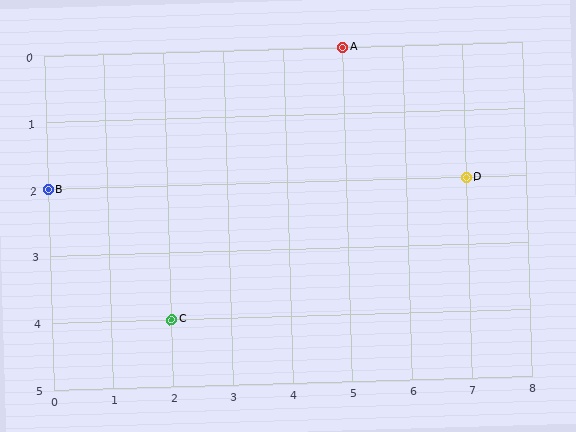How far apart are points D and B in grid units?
Points D and B are 7 columns apart.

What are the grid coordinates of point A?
Point A is at grid coordinates (5, 0).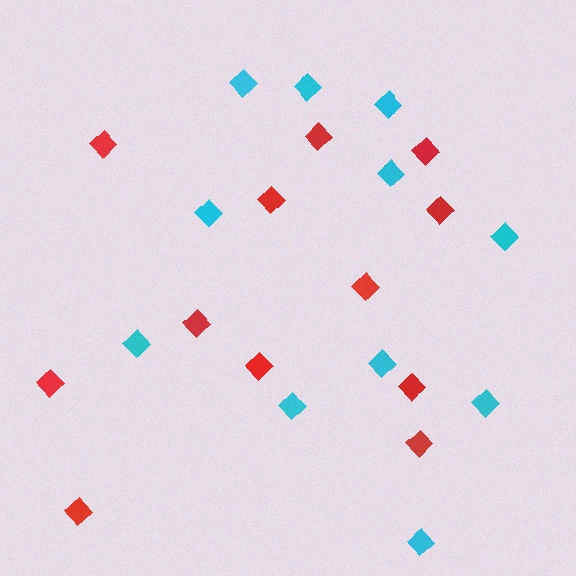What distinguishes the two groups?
There are 2 groups: one group of red diamonds (12) and one group of cyan diamonds (11).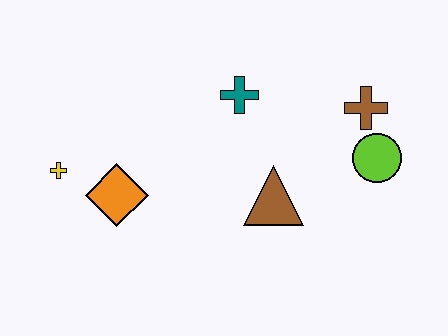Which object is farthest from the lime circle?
The yellow cross is farthest from the lime circle.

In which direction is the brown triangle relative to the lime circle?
The brown triangle is to the left of the lime circle.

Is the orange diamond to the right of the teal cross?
No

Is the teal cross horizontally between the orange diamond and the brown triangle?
Yes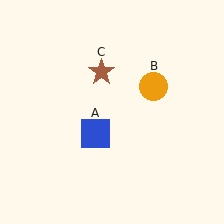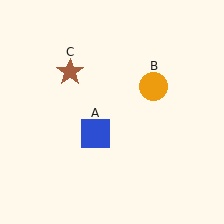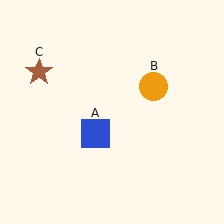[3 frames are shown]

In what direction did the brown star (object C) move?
The brown star (object C) moved left.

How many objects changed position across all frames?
1 object changed position: brown star (object C).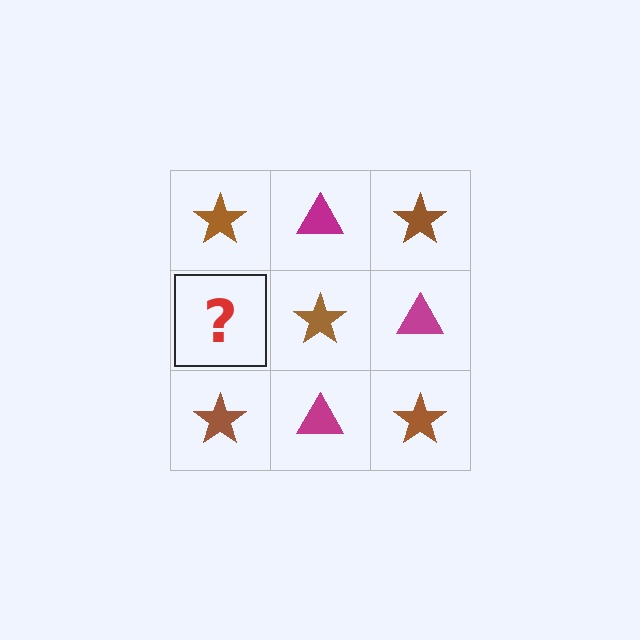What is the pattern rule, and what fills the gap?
The rule is that it alternates brown star and magenta triangle in a checkerboard pattern. The gap should be filled with a magenta triangle.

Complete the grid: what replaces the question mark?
The question mark should be replaced with a magenta triangle.